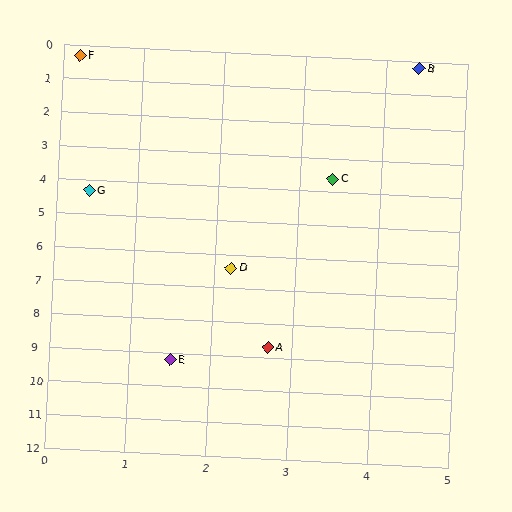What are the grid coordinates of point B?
Point B is at approximately (4.4, 0.2).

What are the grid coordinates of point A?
Point A is at approximately (2.7, 8.7).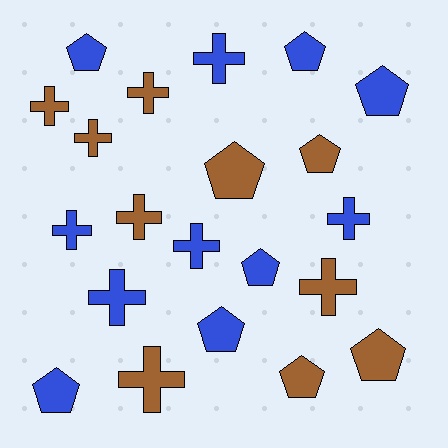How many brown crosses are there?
There are 6 brown crosses.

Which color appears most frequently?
Blue, with 11 objects.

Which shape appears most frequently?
Cross, with 11 objects.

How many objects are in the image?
There are 21 objects.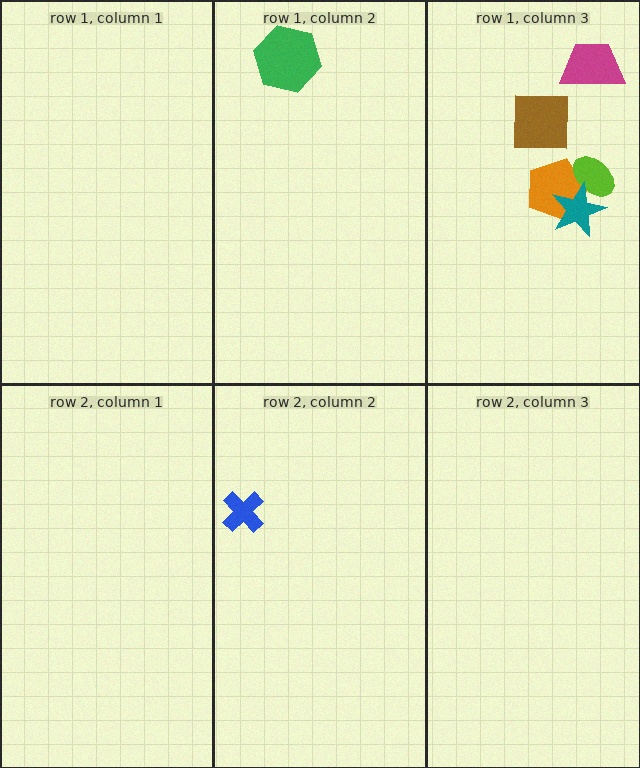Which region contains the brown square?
The row 1, column 3 region.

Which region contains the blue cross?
The row 2, column 2 region.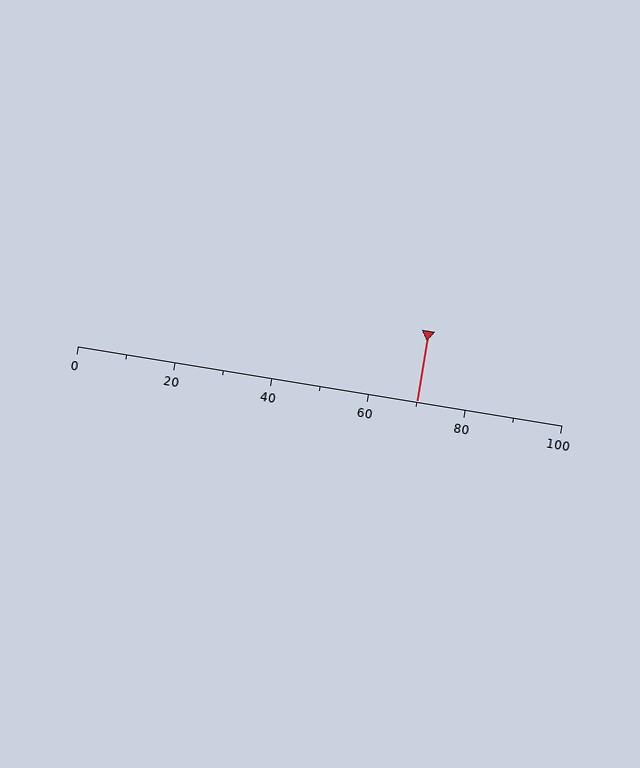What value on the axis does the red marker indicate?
The marker indicates approximately 70.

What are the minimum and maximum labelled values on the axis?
The axis runs from 0 to 100.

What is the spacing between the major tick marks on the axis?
The major ticks are spaced 20 apart.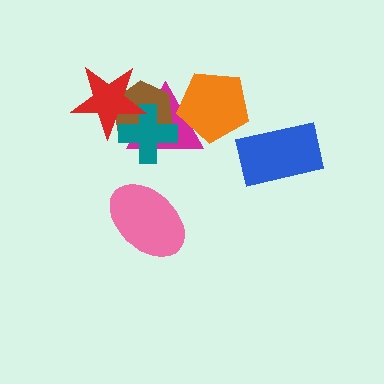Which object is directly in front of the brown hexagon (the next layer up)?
The teal cross is directly in front of the brown hexagon.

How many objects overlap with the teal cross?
3 objects overlap with the teal cross.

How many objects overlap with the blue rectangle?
0 objects overlap with the blue rectangle.